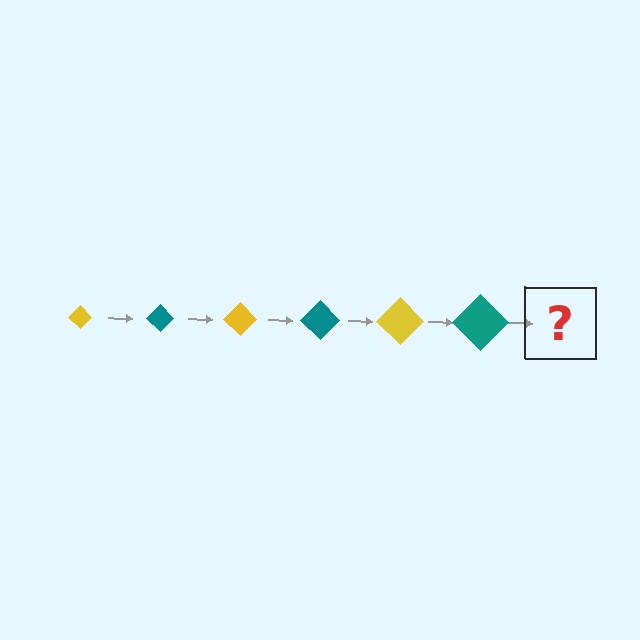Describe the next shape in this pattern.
It should be a yellow diamond, larger than the previous one.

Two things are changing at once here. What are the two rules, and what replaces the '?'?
The two rules are that the diamond grows larger each step and the color cycles through yellow and teal. The '?' should be a yellow diamond, larger than the previous one.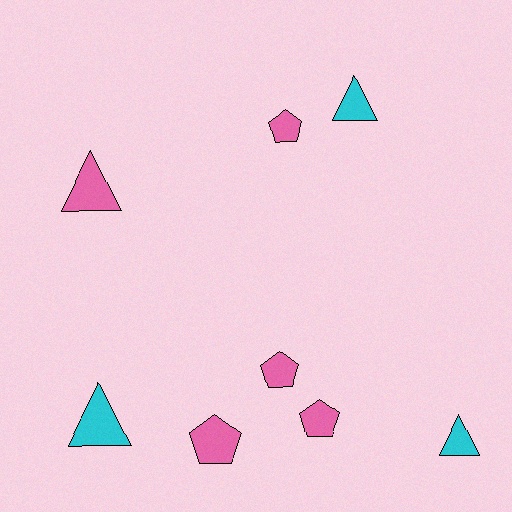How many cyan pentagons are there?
There are no cyan pentagons.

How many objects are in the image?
There are 8 objects.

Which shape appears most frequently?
Triangle, with 4 objects.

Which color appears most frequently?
Pink, with 5 objects.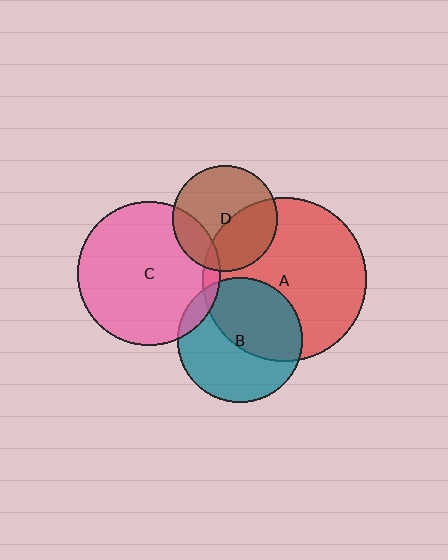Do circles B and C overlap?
Yes.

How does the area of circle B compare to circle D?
Approximately 1.4 times.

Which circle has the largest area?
Circle A (red).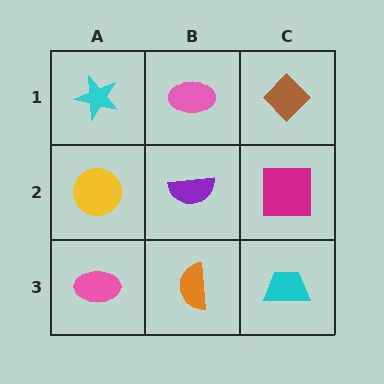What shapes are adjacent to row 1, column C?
A magenta square (row 2, column C), a pink ellipse (row 1, column B).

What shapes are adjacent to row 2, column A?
A cyan star (row 1, column A), a pink ellipse (row 3, column A), a purple semicircle (row 2, column B).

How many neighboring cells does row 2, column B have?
4.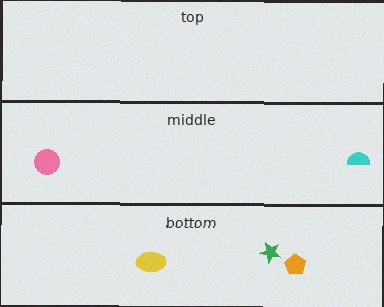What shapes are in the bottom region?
The orange pentagon, the green star, the yellow ellipse.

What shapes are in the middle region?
The cyan semicircle, the pink circle.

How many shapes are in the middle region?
2.